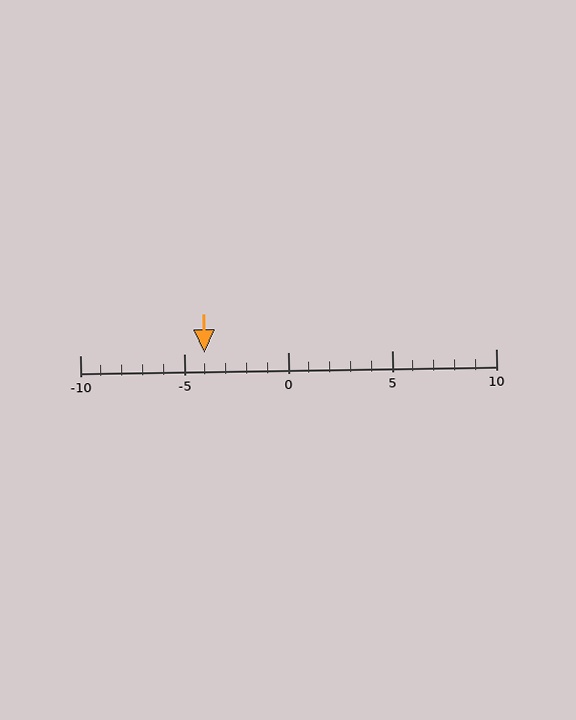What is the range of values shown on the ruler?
The ruler shows values from -10 to 10.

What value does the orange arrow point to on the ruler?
The orange arrow points to approximately -4.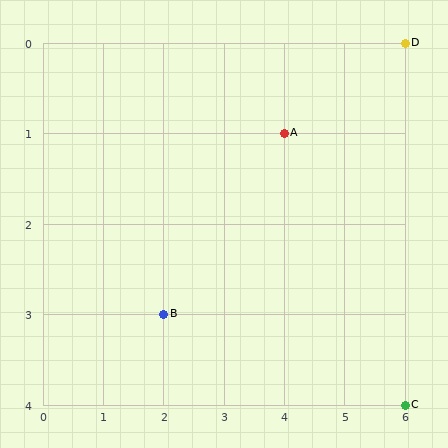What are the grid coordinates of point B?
Point B is at grid coordinates (2, 3).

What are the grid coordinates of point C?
Point C is at grid coordinates (6, 4).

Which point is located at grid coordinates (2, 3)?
Point B is at (2, 3).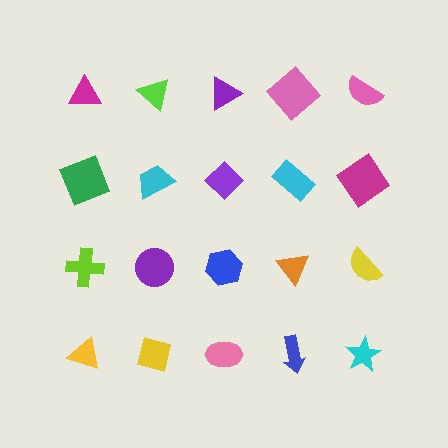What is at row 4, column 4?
A blue arrow.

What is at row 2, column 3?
A purple diamond.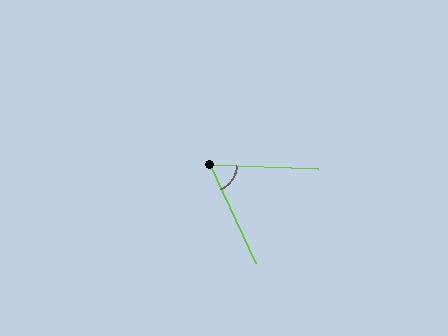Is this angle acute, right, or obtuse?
It is acute.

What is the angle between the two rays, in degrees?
Approximately 63 degrees.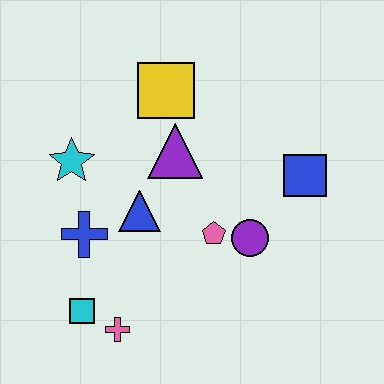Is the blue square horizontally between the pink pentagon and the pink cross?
No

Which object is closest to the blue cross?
The blue triangle is closest to the blue cross.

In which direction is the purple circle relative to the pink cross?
The purple circle is to the right of the pink cross.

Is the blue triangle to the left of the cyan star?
No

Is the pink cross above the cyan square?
No